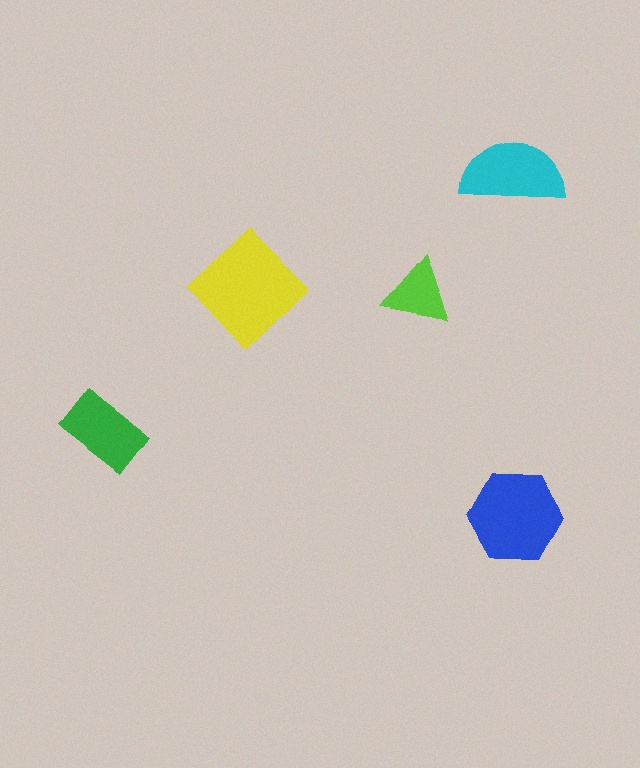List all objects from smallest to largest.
The lime triangle, the green rectangle, the cyan semicircle, the blue hexagon, the yellow diamond.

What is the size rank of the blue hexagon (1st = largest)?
2nd.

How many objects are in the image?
There are 5 objects in the image.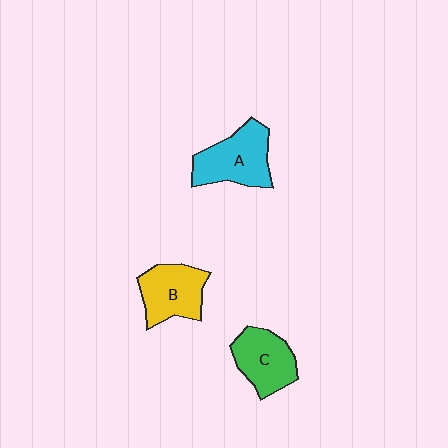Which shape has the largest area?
Shape A (cyan).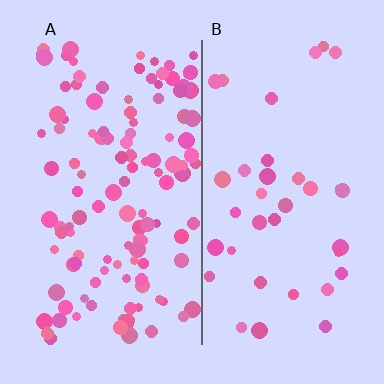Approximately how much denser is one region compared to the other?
Approximately 3.3× — region A over region B.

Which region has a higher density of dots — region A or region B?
A (the left).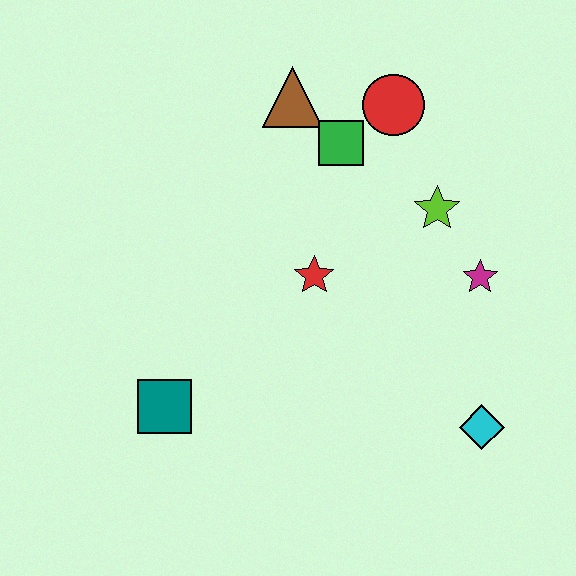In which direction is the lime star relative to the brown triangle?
The lime star is to the right of the brown triangle.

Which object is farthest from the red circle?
The teal square is farthest from the red circle.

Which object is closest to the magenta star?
The lime star is closest to the magenta star.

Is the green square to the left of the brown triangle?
No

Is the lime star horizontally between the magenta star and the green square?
Yes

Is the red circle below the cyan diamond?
No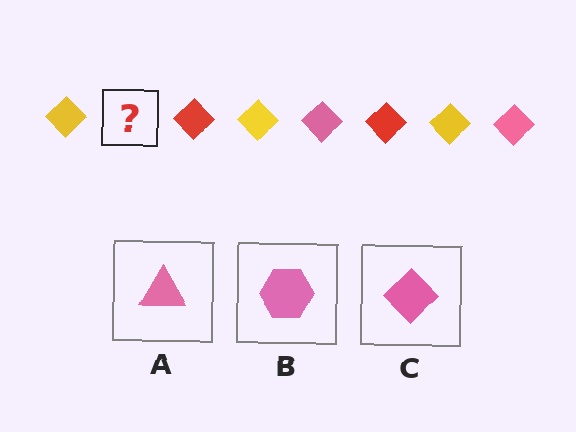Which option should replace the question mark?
Option C.